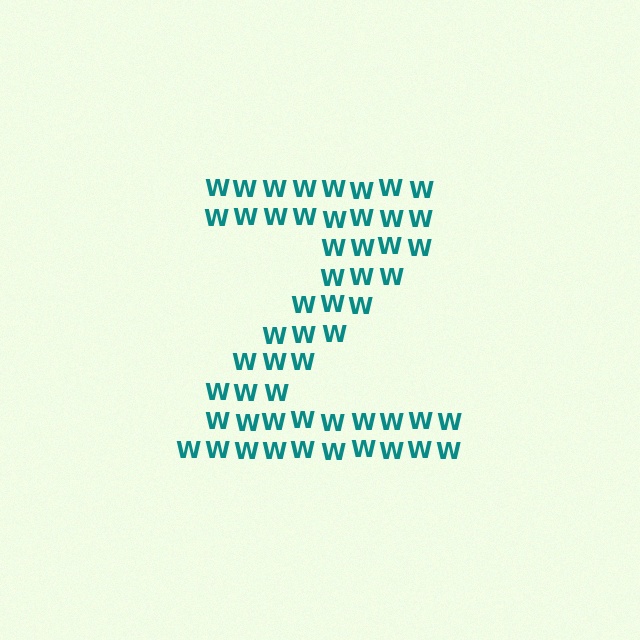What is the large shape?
The large shape is the letter Z.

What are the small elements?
The small elements are letter W's.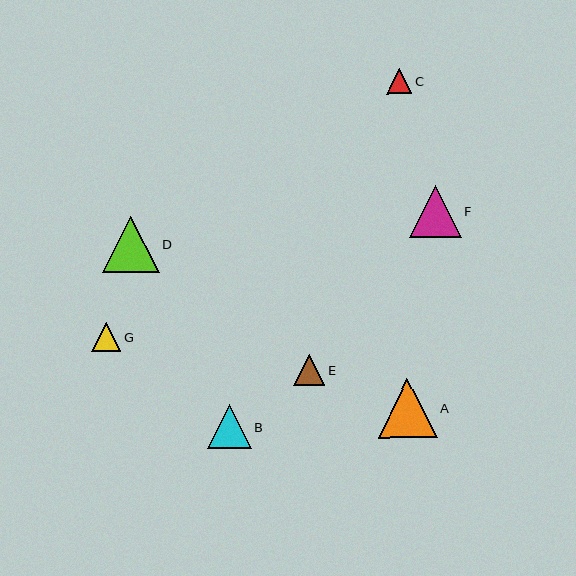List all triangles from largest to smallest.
From largest to smallest: A, D, F, B, E, G, C.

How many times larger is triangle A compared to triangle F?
Triangle A is approximately 1.1 times the size of triangle F.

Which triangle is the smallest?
Triangle C is the smallest with a size of approximately 25 pixels.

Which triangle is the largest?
Triangle A is the largest with a size of approximately 59 pixels.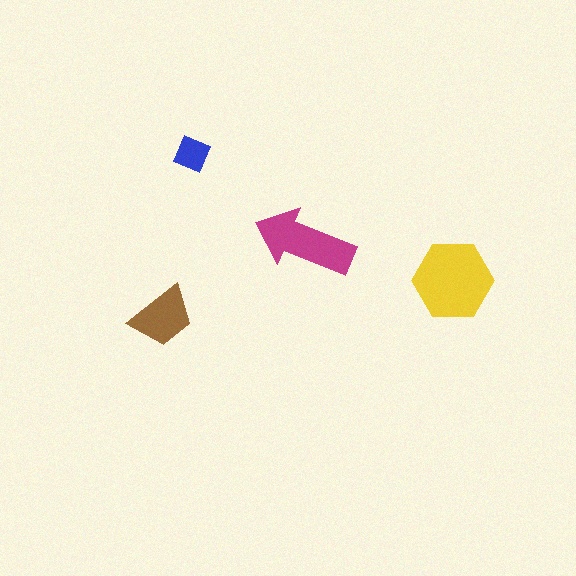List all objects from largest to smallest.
The yellow hexagon, the magenta arrow, the brown trapezoid, the blue square.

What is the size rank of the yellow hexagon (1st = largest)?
1st.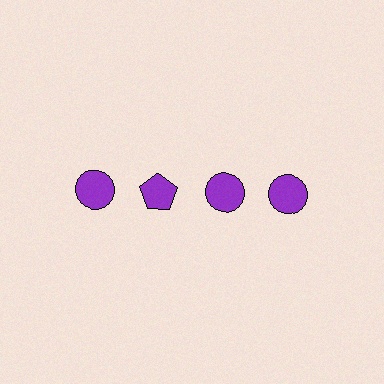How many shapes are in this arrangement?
There are 4 shapes arranged in a grid pattern.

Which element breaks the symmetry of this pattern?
The purple pentagon in the top row, second from left column breaks the symmetry. All other shapes are purple circles.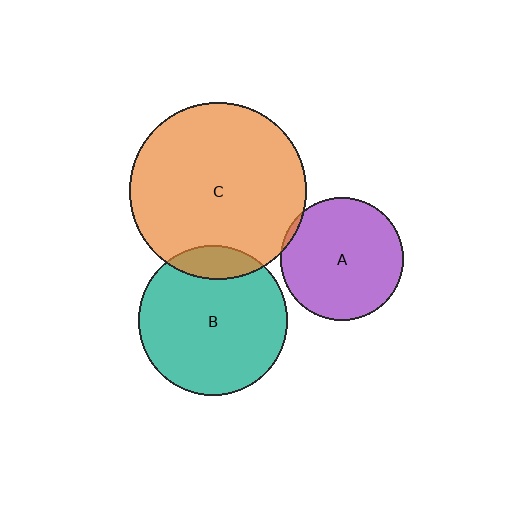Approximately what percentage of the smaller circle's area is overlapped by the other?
Approximately 5%.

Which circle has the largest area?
Circle C (orange).